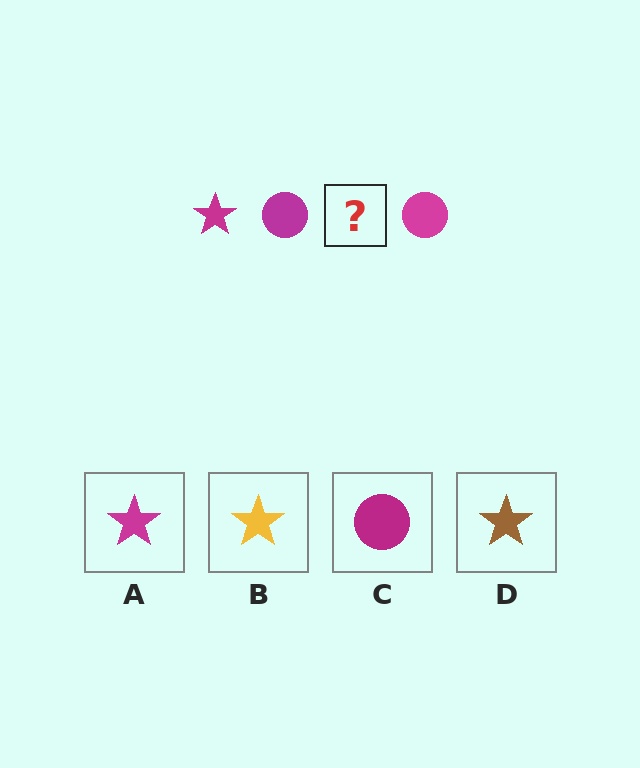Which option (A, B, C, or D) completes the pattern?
A.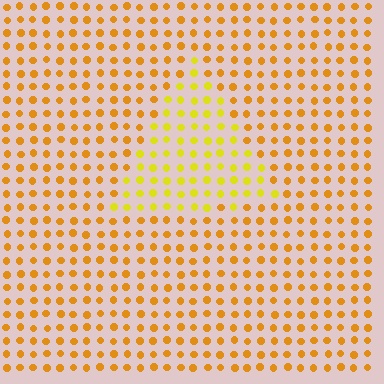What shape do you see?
I see a triangle.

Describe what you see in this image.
The image is filled with small orange elements in a uniform arrangement. A triangle-shaped region is visible where the elements are tinted to a slightly different hue, forming a subtle color boundary.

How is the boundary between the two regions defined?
The boundary is defined purely by a slight shift in hue (about 26 degrees). Spacing, size, and orientation are identical on both sides.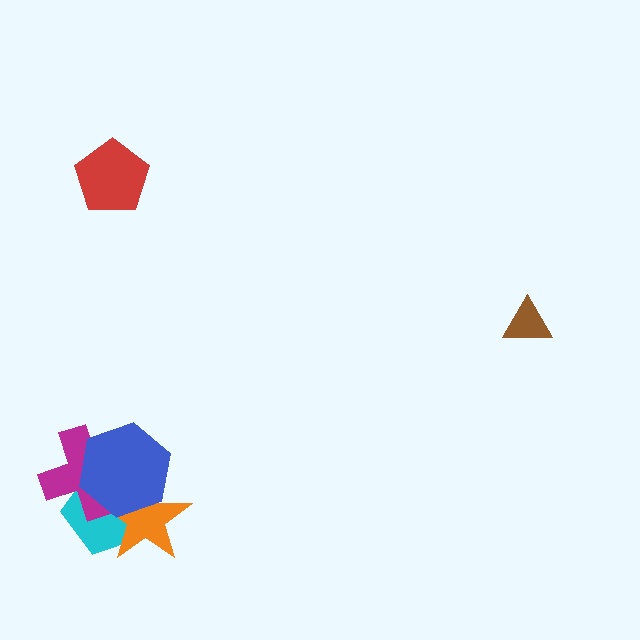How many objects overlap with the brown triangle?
0 objects overlap with the brown triangle.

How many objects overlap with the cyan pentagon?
3 objects overlap with the cyan pentagon.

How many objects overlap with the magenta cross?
3 objects overlap with the magenta cross.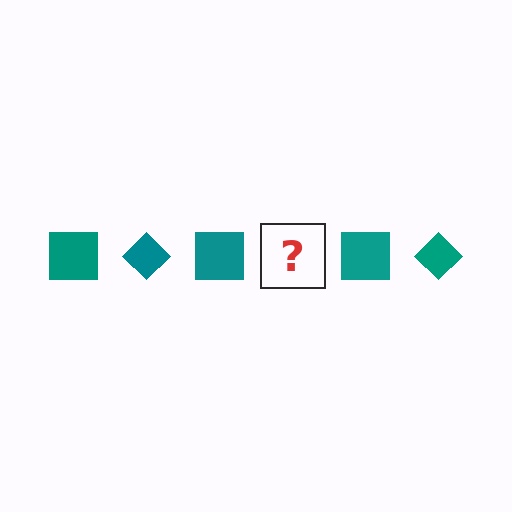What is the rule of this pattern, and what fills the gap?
The rule is that the pattern cycles through square, diamond shapes in teal. The gap should be filled with a teal diamond.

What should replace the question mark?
The question mark should be replaced with a teal diamond.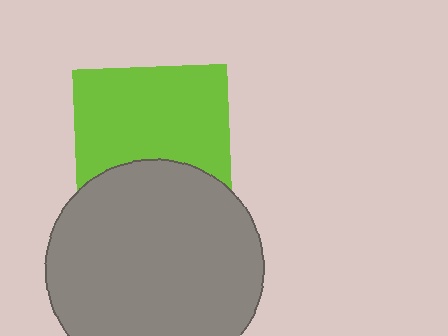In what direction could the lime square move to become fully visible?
The lime square could move up. That would shift it out from behind the gray circle entirely.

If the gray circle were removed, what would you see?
You would see the complete lime square.